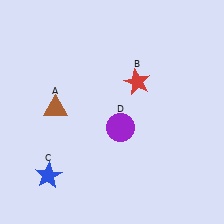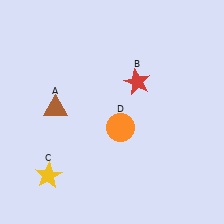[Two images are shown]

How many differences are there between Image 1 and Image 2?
There are 2 differences between the two images.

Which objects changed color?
C changed from blue to yellow. D changed from purple to orange.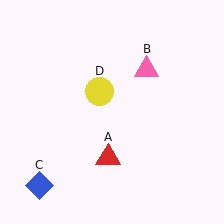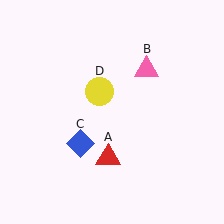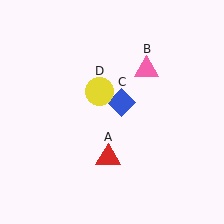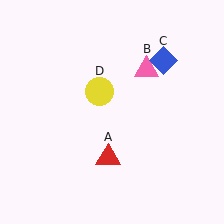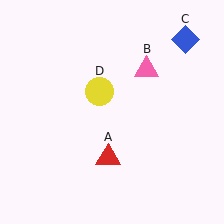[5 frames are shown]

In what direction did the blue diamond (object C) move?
The blue diamond (object C) moved up and to the right.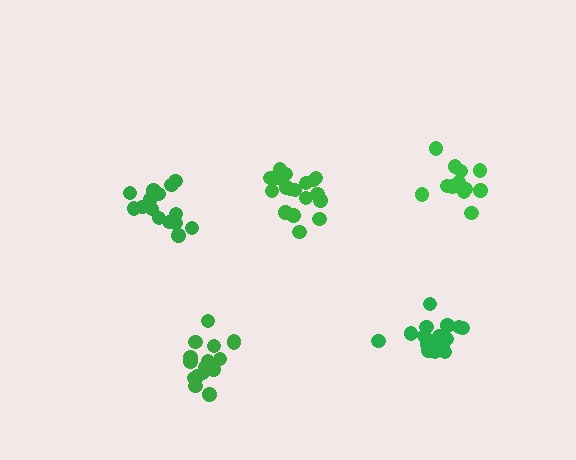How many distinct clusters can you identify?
There are 5 distinct clusters.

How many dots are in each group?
Group 1: 15 dots, Group 2: 16 dots, Group 3: 16 dots, Group 4: 19 dots, Group 5: 14 dots (80 total).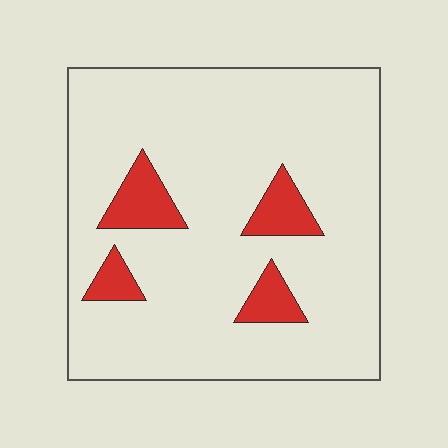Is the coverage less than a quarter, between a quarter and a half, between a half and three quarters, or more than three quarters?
Less than a quarter.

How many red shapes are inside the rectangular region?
4.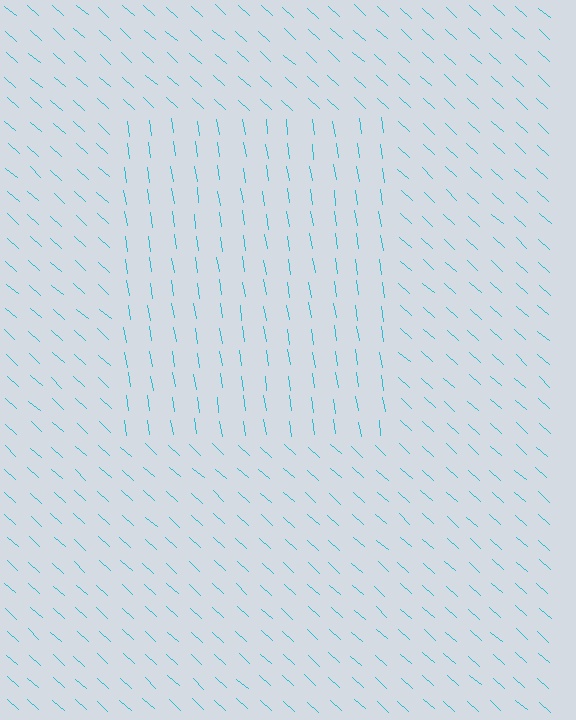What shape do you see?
I see a rectangle.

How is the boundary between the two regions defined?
The boundary is defined purely by a change in line orientation (approximately 39 degrees difference). All lines are the same color and thickness.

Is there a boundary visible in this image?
Yes, there is a texture boundary formed by a change in line orientation.